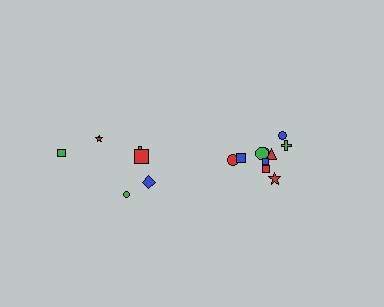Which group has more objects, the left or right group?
The right group.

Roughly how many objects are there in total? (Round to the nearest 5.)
Roughly 15 objects in total.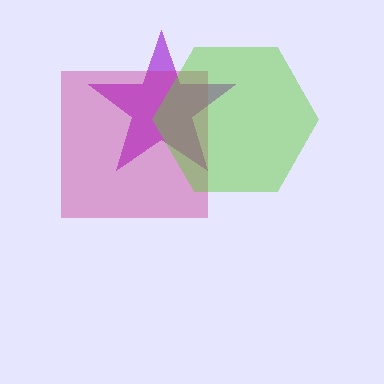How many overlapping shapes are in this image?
There are 3 overlapping shapes in the image.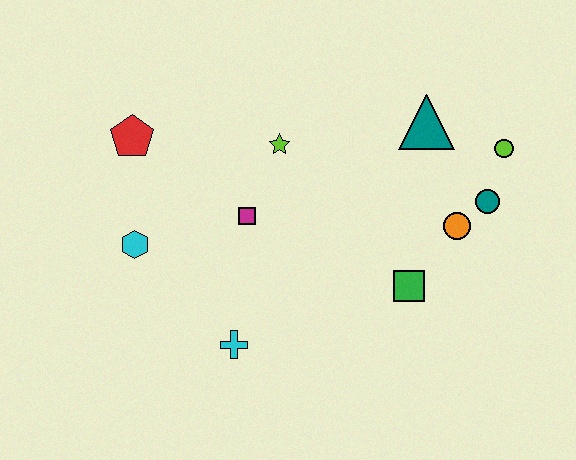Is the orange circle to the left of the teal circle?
Yes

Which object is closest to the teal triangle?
The lime circle is closest to the teal triangle.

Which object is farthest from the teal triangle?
The cyan hexagon is farthest from the teal triangle.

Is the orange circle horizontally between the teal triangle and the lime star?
No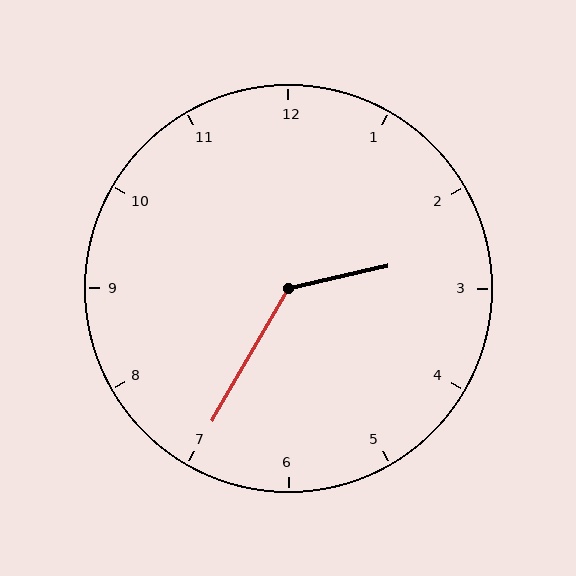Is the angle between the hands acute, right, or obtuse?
It is obtuse.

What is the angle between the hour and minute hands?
Approximately 132 degrees.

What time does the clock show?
2:35.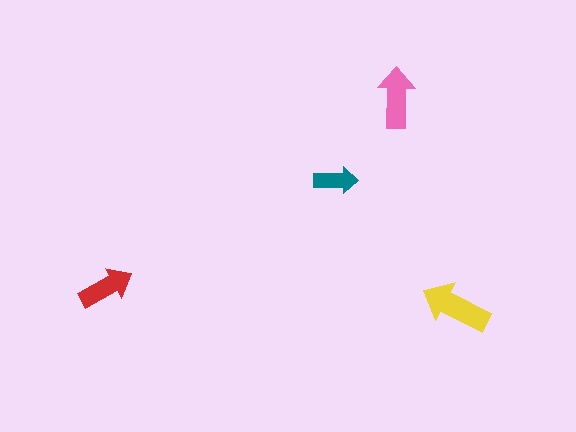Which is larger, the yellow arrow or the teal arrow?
The yellow one.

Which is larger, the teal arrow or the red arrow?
The red one.